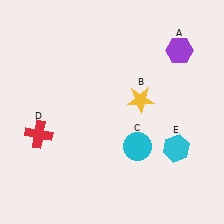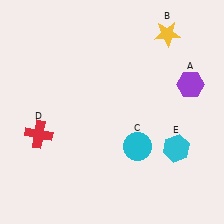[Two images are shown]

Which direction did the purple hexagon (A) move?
The purple hexagon (A) moved down.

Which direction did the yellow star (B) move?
The yellow star (B) moved up.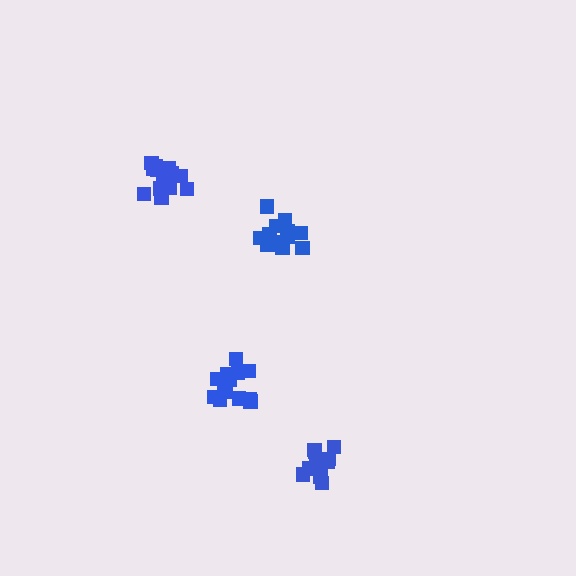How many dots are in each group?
Group 1: 14 dots, Group 2: 14 dots, Group 3: 18 dots, Group 4: 15 dots (61 total).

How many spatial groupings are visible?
There are 4 spatial groupings.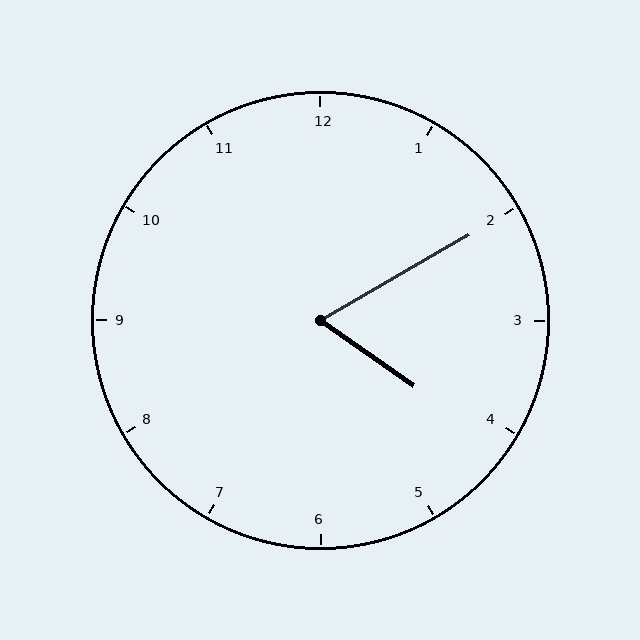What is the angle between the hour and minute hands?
Approximately 65 degrees.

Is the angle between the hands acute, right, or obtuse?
It is acute.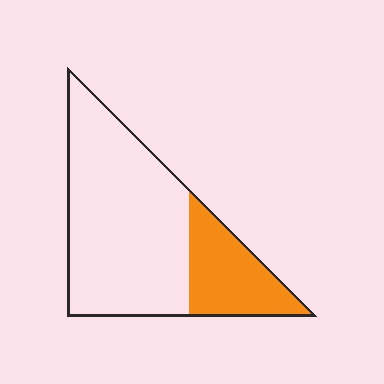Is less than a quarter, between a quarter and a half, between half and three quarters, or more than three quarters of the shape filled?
Between a quarter and a half.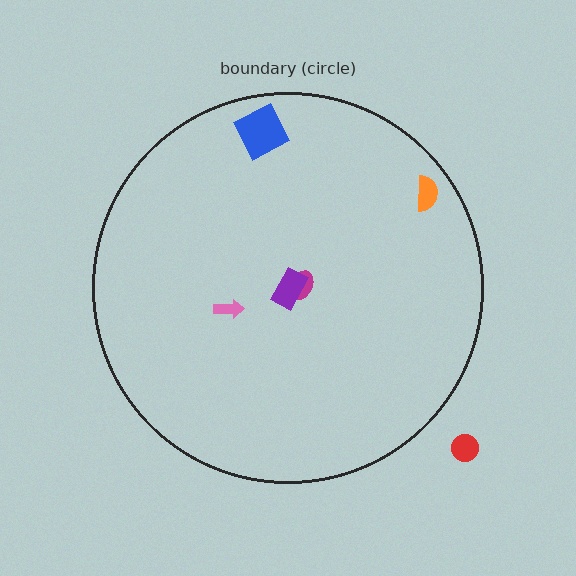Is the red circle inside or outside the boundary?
Outside.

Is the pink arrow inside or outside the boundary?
Inside.